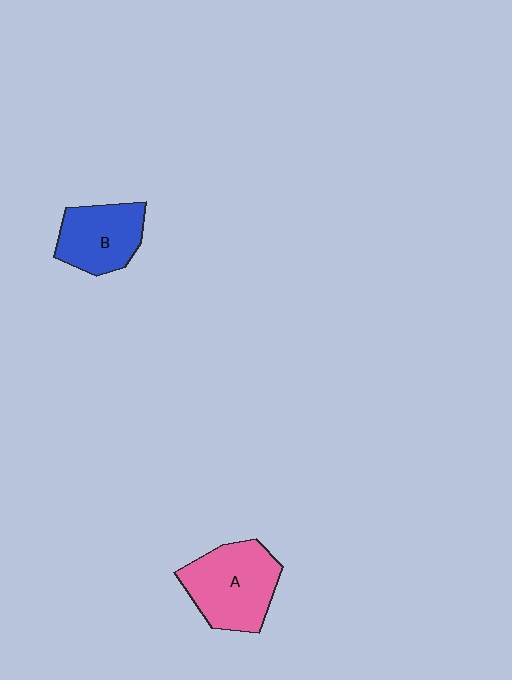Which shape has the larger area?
Shape A (pink).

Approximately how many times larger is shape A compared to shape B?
Approximately 1.3 times.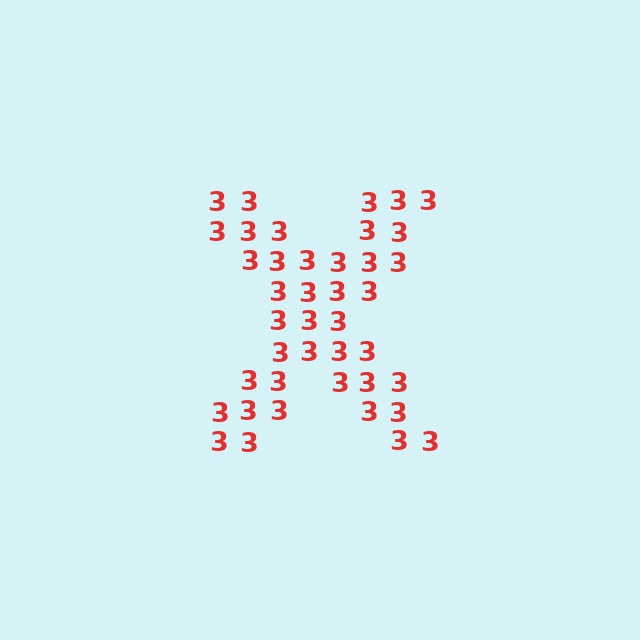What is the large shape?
The large shape is the letter X.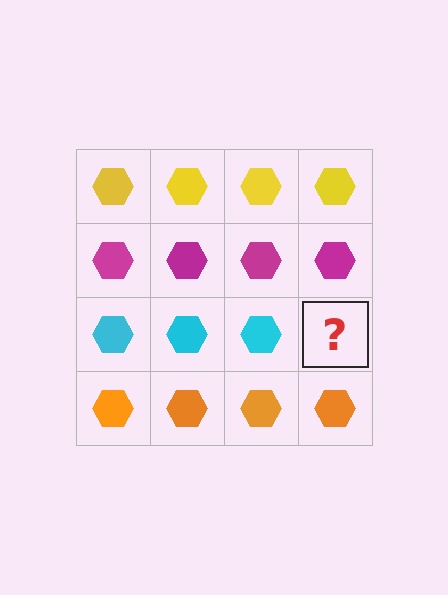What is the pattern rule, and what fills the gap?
The rule is that each row has a consistent color. The gap should be filled with a cyan hexagon.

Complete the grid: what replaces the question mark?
The question mark should be replaced with a cyan hexagon.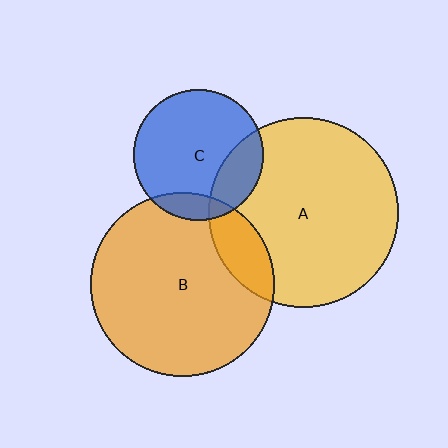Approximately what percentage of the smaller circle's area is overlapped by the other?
Approximately 15%.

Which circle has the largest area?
Circle A (yellow).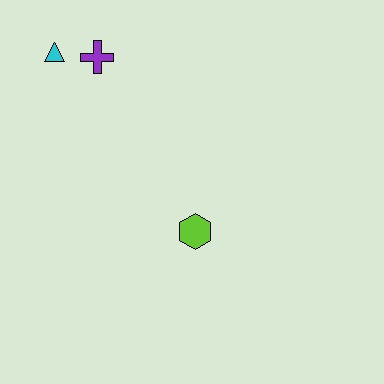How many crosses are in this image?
There is 1 cross.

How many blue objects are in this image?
There are no blue objects.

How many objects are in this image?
There are 3 objects.